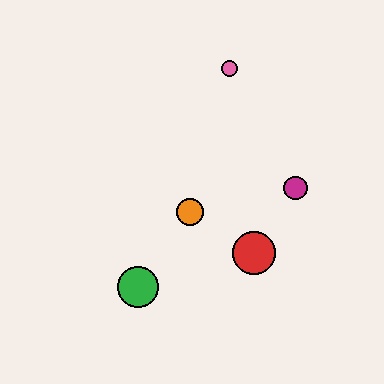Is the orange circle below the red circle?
No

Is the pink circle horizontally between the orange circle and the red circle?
Yes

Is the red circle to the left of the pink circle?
No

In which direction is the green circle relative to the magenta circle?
The green circle is to the left of the magenta circle.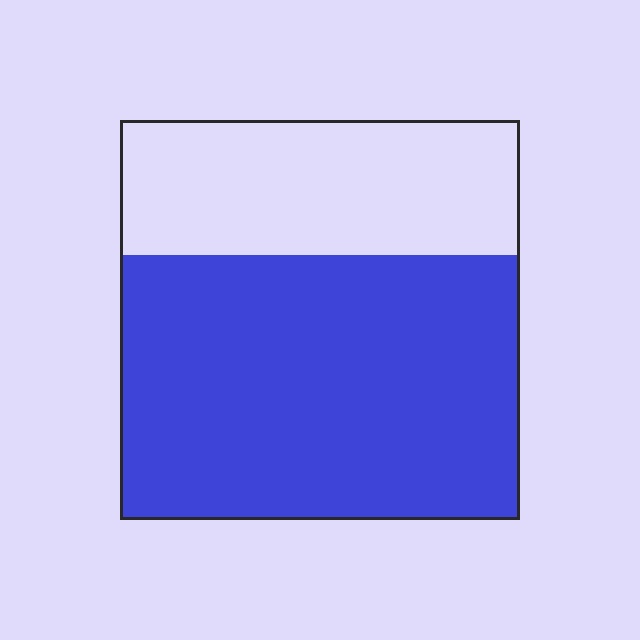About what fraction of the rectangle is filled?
About two thirds (2/3).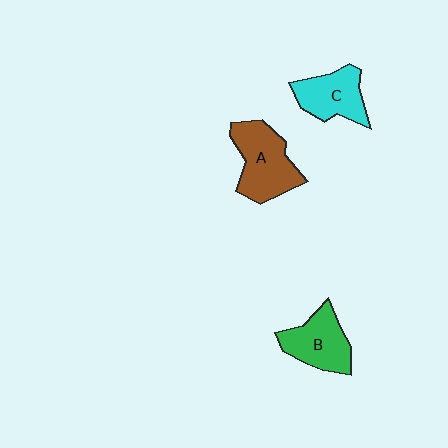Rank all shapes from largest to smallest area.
From largest to smallest: A (brown), B (green), C (cyan).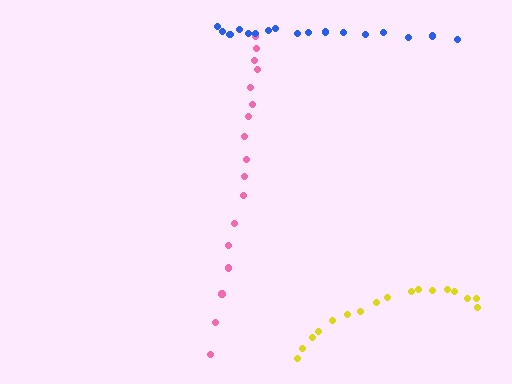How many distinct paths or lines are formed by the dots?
There are 3 distinct paths.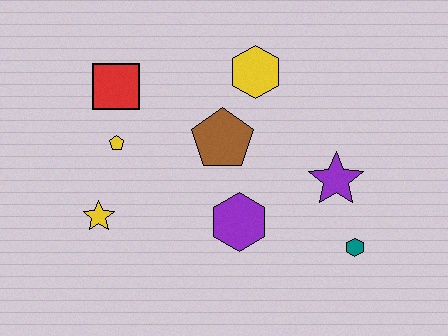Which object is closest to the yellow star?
The yellow pentagon is closest to the yellow star.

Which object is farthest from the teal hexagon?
The red square is farthest from the teal hexagon.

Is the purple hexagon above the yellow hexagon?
No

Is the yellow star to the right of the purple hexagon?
No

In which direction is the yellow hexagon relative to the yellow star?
The yellow hexagon is to the right of the yellow star.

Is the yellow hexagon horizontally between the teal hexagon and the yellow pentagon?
Yes